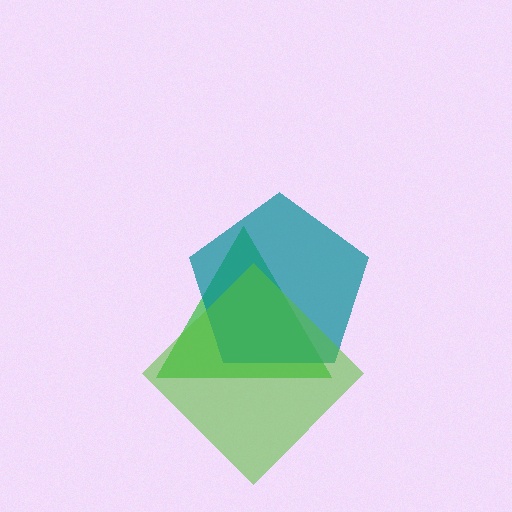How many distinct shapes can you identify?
There are 3 distinct shapes: a green triangle, a teal pentagon, a lime diamond.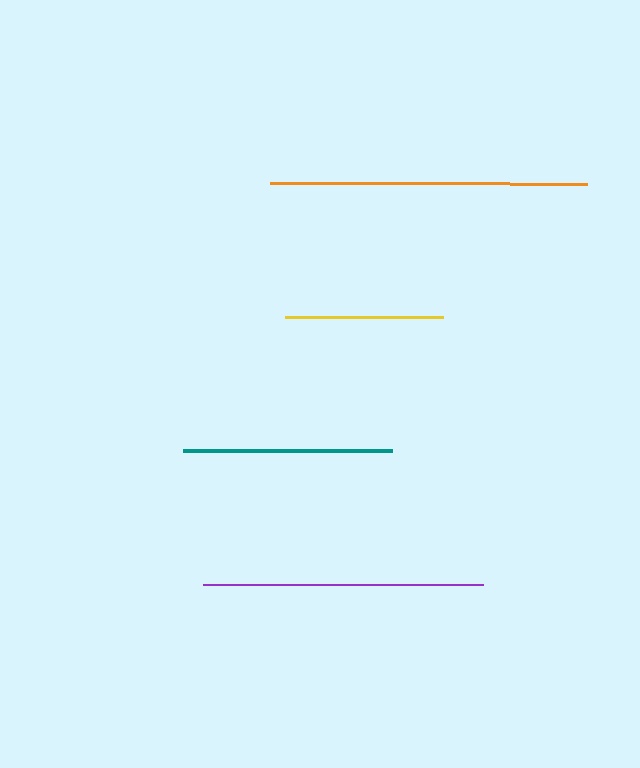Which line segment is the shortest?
The yellow line is the shortest at approximately 158 pixels.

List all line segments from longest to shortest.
From longest to shortest: orange, purple, teal, yellow.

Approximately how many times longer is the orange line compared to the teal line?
The orange line is approximately 1.5 times the length of the teal line.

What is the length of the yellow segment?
The yellow segment is approximately 158 pixels long.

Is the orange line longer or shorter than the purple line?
The orange line is longer than the purple line.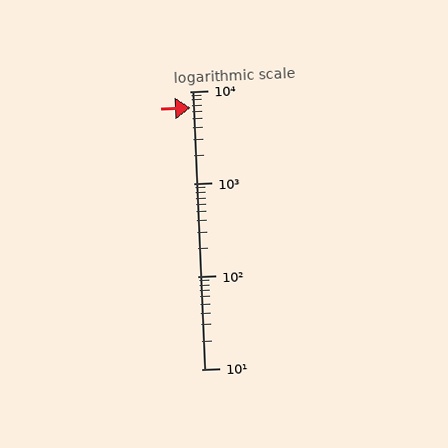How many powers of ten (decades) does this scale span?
The scale spans 3 decades, from 10 to 10000.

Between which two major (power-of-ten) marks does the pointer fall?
The pointer is between 1000 and 10000.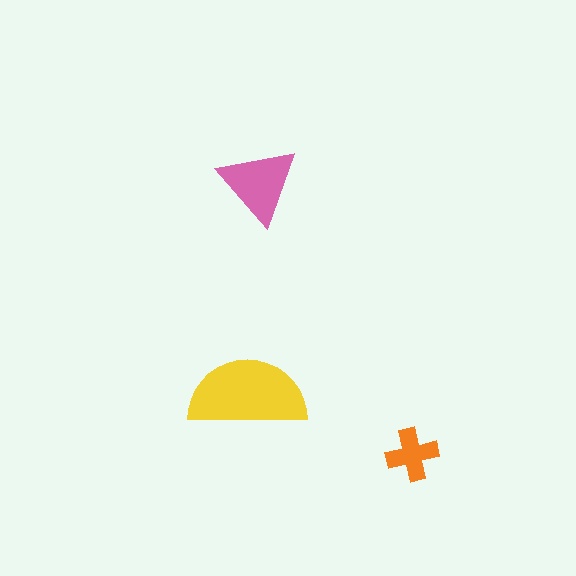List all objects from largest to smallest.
The yellow semicircle, the pink triangle, the orange cross.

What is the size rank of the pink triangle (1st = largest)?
2nd.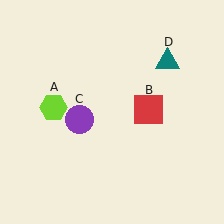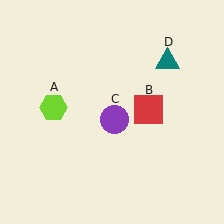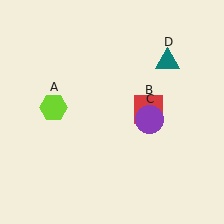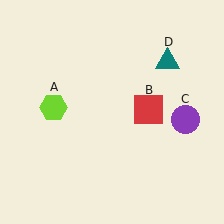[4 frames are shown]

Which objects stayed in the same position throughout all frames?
Lime hexagon (object A) and red square (object B) and teal triangle (object D) remained stationary.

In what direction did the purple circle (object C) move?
The purple circle (object C) moved right.